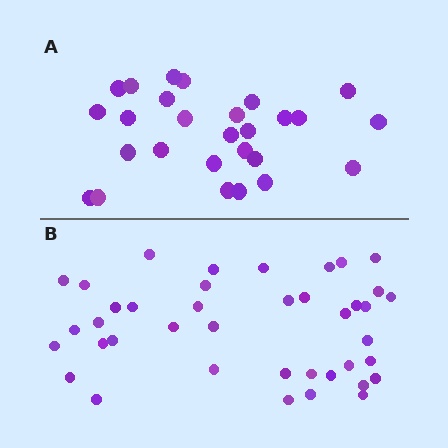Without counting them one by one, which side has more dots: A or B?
Region B (the bottom region) has more dots.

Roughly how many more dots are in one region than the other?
Region B has approximately 15 more dots than region A.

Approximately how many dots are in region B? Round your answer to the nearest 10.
About 40 dots.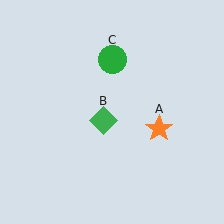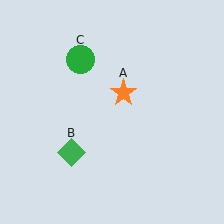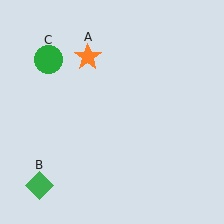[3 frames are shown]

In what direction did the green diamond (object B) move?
The green diamond (object B) moved down and to the left.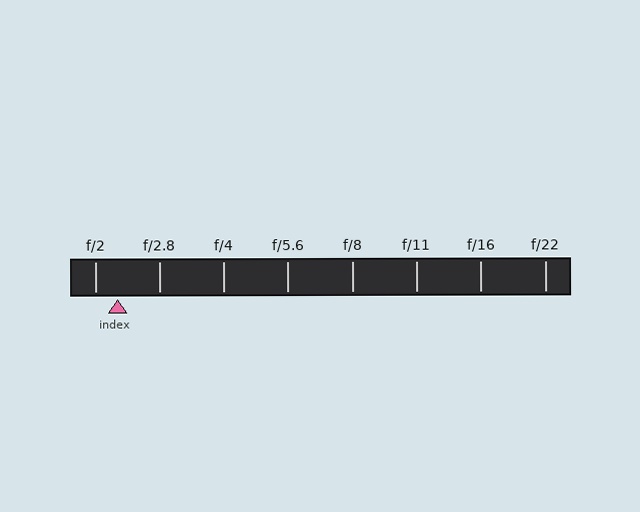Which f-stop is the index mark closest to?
The index mark is closest to f/2.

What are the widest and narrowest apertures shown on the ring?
The widest aperture shown is f/2 and the narrowest is f/22.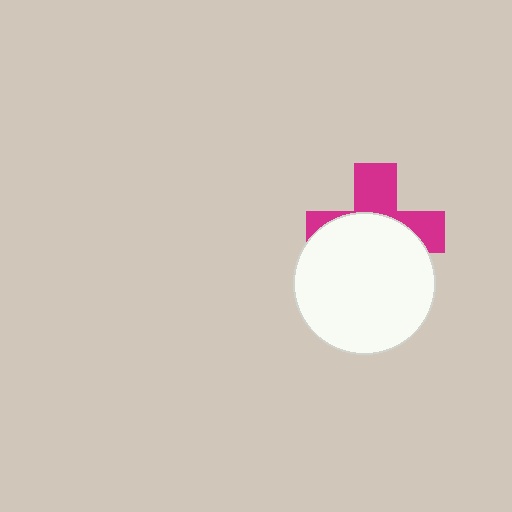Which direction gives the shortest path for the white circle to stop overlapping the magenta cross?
Moving down gives the shortest separation.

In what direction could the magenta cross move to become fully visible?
The magenta cross could move up. That would shift it out from behind the white circle entirely.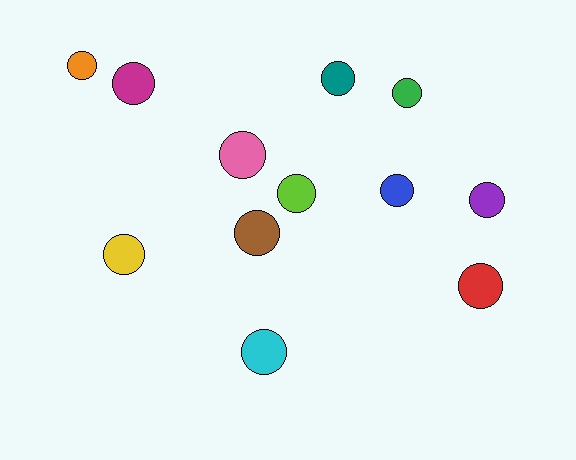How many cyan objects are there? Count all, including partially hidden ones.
There is 1 cyan object.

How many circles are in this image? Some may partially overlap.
There are 12 circles.